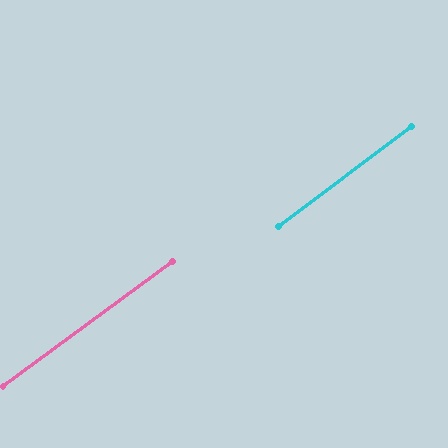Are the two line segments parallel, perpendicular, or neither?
Parallel — their directions differ by only 0.7°.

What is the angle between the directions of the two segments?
Approximately 1 degree.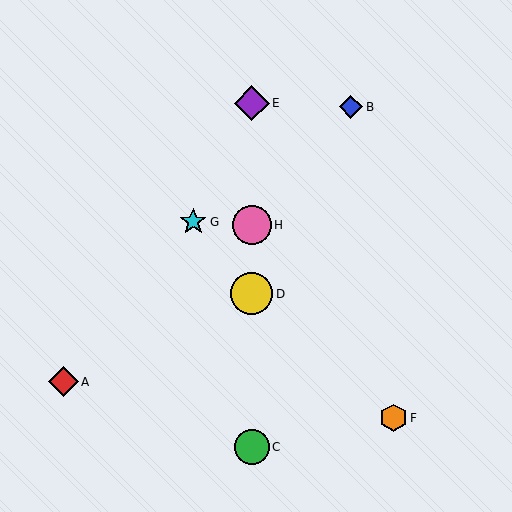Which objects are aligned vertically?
Objects C, D, E, H are aligned vertically.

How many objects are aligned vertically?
4 objects (C, D, E, H) are aligned vertically.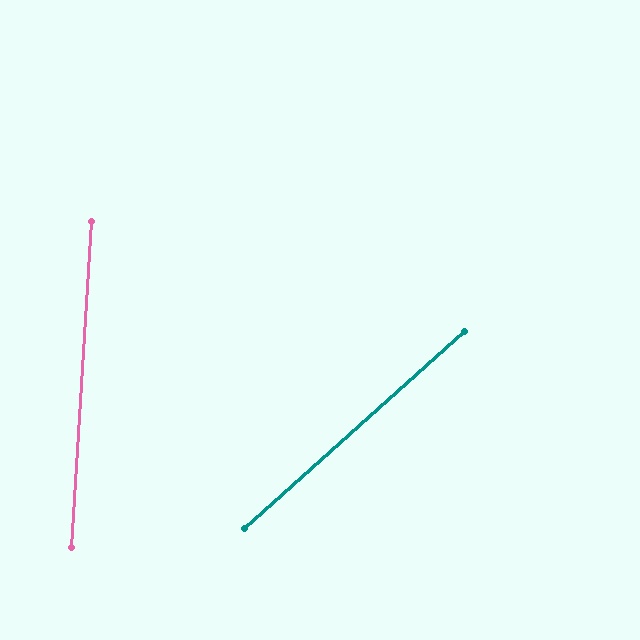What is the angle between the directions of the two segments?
Approximately 45 degrees.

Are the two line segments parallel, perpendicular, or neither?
Neither parallel nor perpendicular — they differ by about 45°.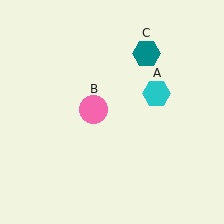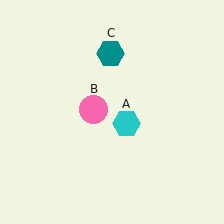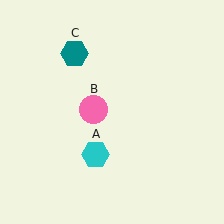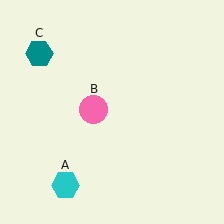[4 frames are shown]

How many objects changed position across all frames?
2 objects changed position: cyan hexagon (object A), teal hexagon (object C).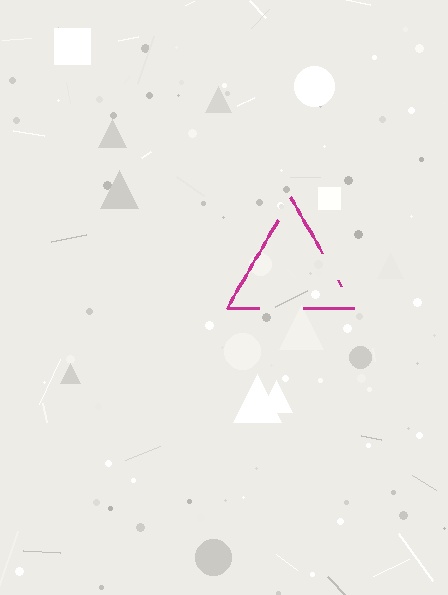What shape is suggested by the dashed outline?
The dashed outline suggests a triangle.